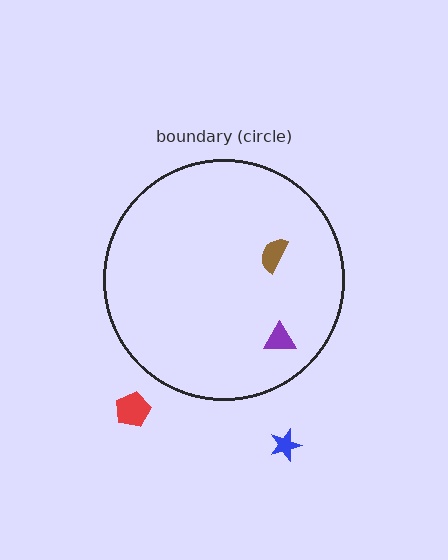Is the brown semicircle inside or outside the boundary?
Inside.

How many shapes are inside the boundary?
2 inside, 2 outside.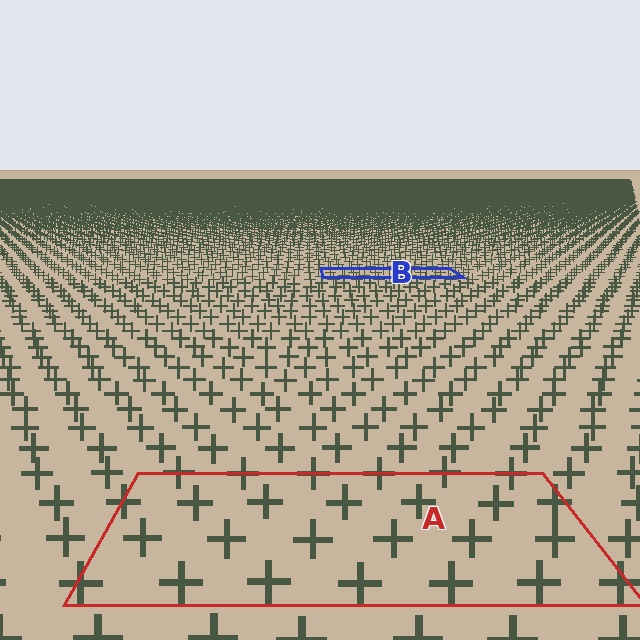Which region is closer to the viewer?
Region A is closer. The texture elements there are larger and more spread out.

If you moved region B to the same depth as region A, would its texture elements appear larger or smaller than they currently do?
They would appear larger. At a closer depth, the same texture elements are projected at a bigger on-screen size.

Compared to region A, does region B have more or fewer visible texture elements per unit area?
Region B has more texture elements per unit area — they are packed more densely because it is farther away.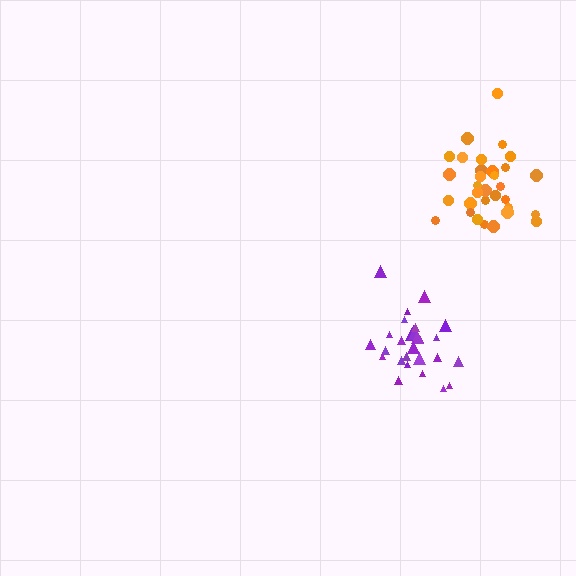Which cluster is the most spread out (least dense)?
Orange.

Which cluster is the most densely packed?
Purple.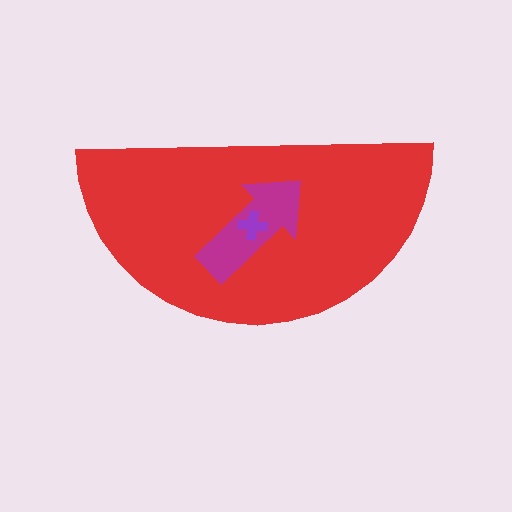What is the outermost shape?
The red semicircle.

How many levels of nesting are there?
3.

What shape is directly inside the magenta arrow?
The purple cross.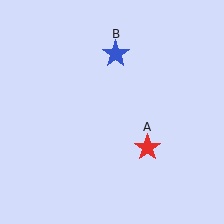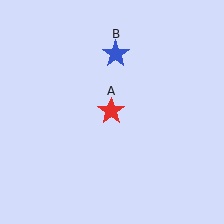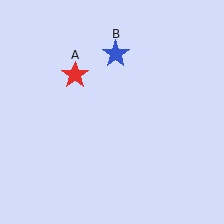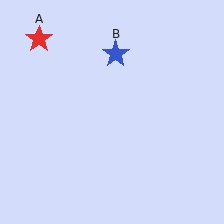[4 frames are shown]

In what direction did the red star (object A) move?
The red star (object A) moved up and to the left.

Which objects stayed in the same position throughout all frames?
Blue star (object B) remained stationary.